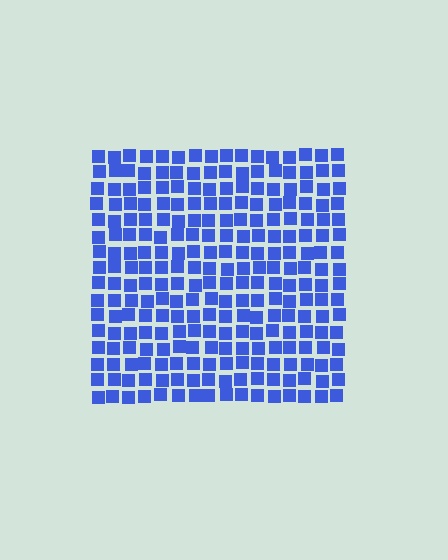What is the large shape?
The large shape is a square.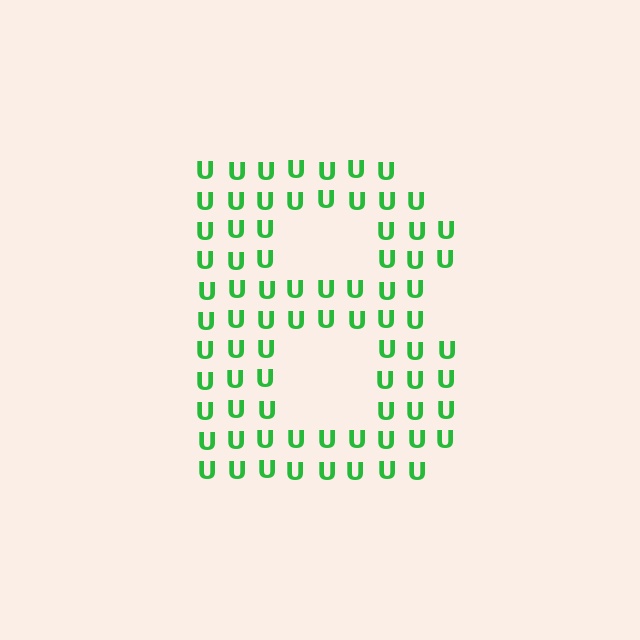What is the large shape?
The large shape is the letter B.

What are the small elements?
The small elements are letter U's.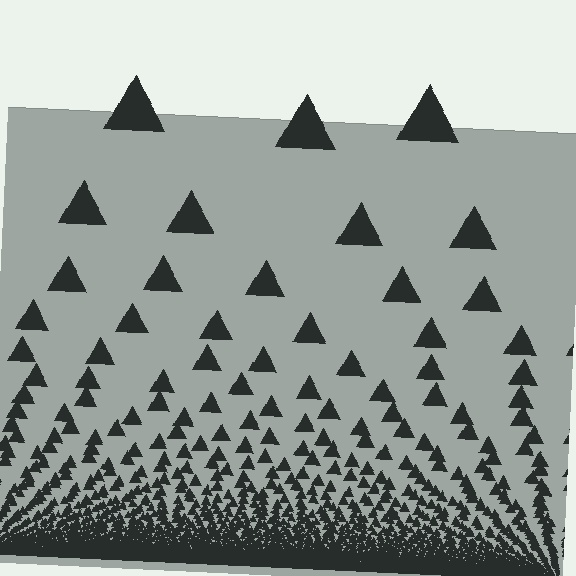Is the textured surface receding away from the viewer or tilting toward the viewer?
The surface appears to tilt toward the viewer. Texture elements get larger and sparser toward the top.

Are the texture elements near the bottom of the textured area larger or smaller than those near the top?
Smaller. The gradient is inverted — elements near the bottom are smaller and denser.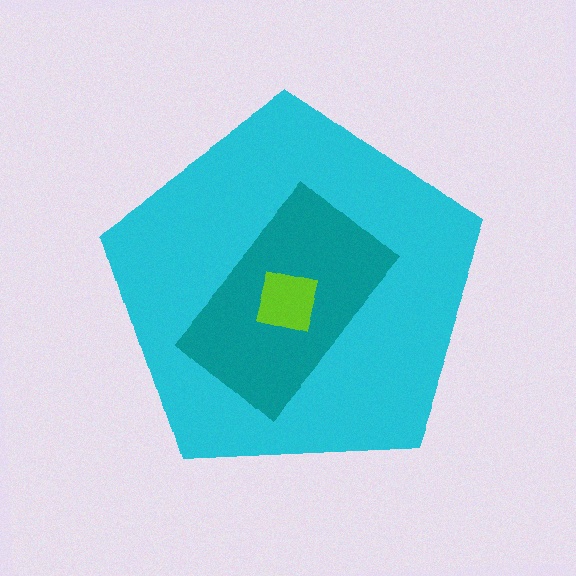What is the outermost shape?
The cyan pentagon.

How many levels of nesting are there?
3.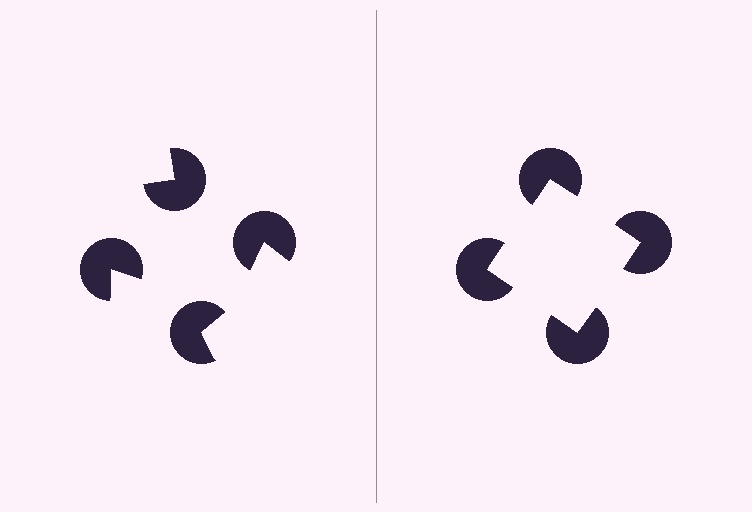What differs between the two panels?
The pac-man discs are positioned identically on both sides; only the wedge orientations differ. On the right they align to a square; on the left they are misaligned.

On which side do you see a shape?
An illusory square appears on the right side. On the left side the wedge cuts are rotated, so no coherent shape forms.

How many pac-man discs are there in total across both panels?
8 — 4 on each side.